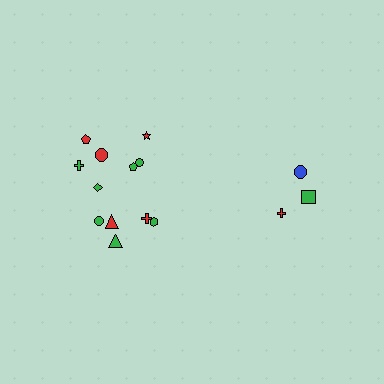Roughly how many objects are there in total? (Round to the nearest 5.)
Roughly 15 objects in total.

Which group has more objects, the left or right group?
The left group.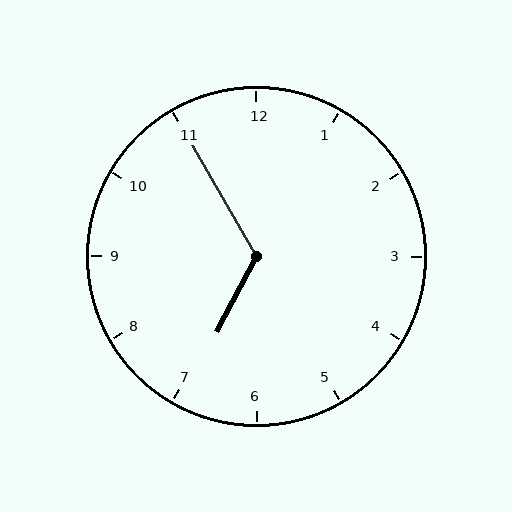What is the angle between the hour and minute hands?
Approximately 122 degrees.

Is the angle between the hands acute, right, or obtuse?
It is obtuse.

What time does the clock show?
6:55.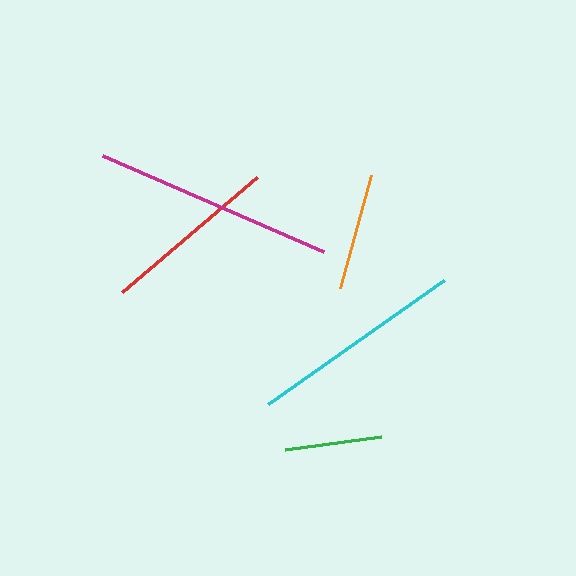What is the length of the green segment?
The green segment is approximately 97 pixels long.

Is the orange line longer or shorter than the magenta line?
The magenta line is longer than the orange line.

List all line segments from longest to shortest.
From longest to shortest: magenta, cyan, red, orange, green.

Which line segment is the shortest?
The green line is the shortest at approximately 97 pixels.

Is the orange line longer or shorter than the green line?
The orange line is longer than the green line.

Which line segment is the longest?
The magenta line is the longest at approximately 242 pixels.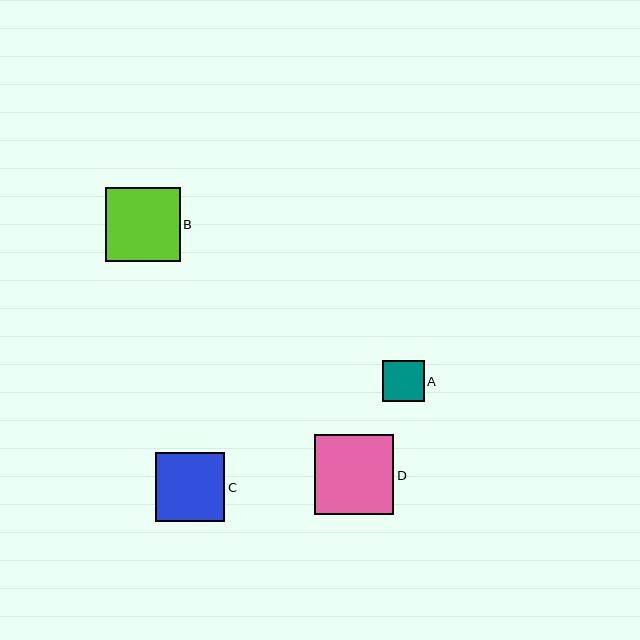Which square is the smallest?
Square A is the smallest with a size of approximately 41 pixels.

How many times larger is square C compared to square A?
Square C is approximately 1.7 times the size of square A.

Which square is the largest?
Square D is the largest with a size of approximately 79 pixels.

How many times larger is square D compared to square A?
Square D is approximately 1.9 times the size of square A.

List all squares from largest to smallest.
From largest to smallest: D, B, C, A.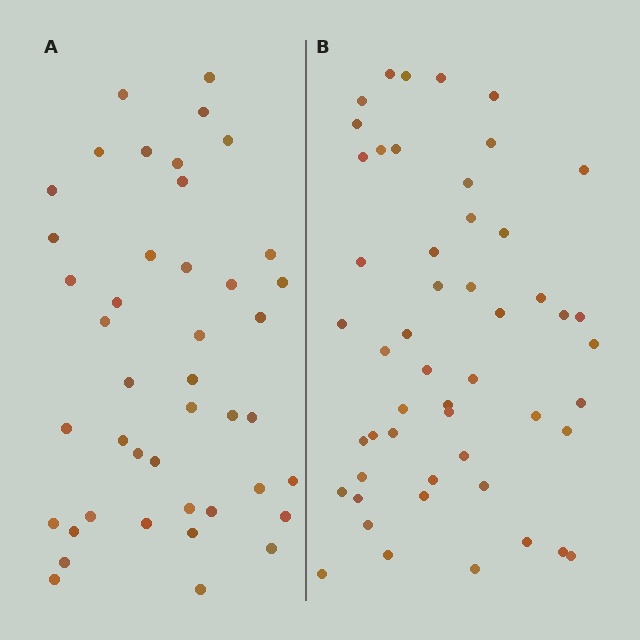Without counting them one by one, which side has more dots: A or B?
Region B (the right region) has more dots.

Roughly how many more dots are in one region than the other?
Region B has roughly 8 or so more dots than region A.